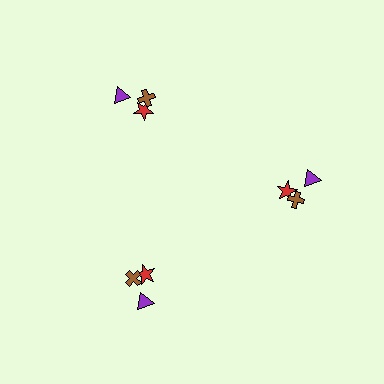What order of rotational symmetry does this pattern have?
This pattern has 3-fold rotational symmetry.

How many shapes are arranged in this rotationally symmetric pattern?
There are 9 shapes, arranged in 3 groups of 3.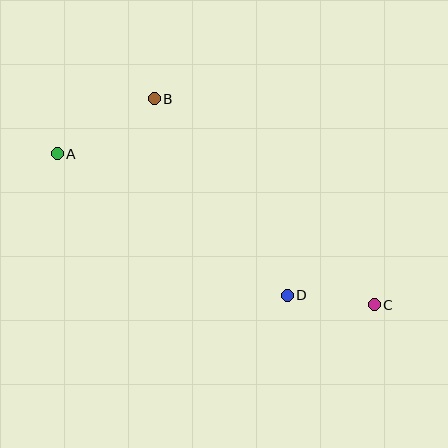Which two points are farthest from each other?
Points A and C are farthest from each other.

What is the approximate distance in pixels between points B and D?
The distance between B and D is approximately 237 pixels.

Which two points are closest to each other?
Points C and D are closest to each other.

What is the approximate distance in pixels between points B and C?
The distance between B and C is approximately 301 pixels.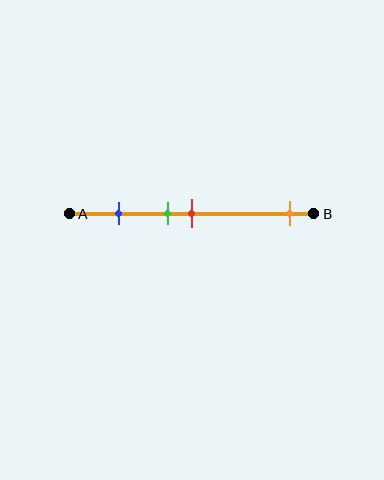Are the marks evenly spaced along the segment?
No, the marks are not evenly spaced.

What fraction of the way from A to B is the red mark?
The red mark is approximately 50% (0.5) of the way from A to B.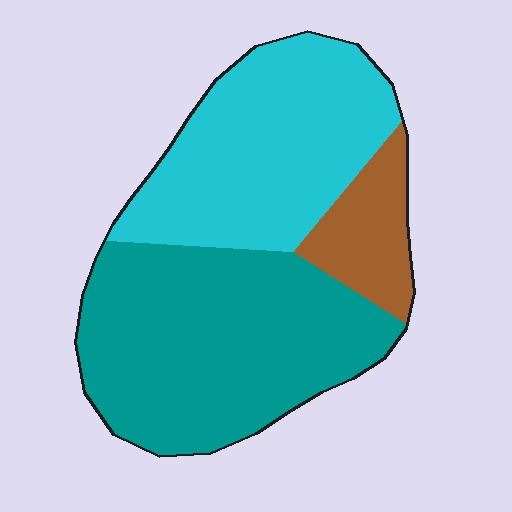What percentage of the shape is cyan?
Cyan covers roughly 40% of the shape.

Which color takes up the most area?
Teal, at roughly 50%.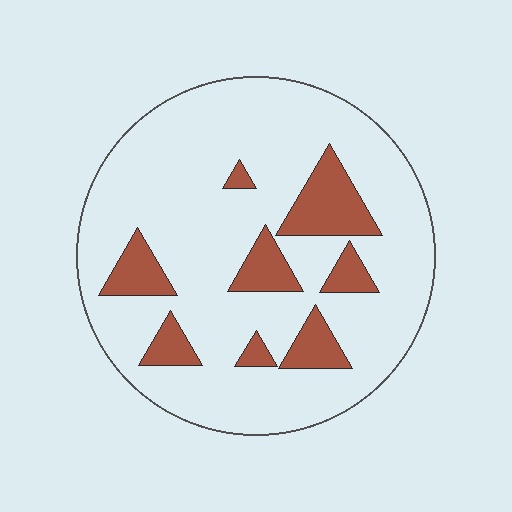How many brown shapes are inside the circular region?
8.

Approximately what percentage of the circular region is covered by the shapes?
Approximately 20%.